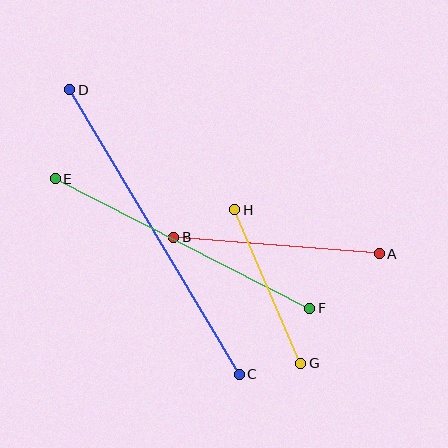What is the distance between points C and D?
The distance is approximately 331 pixels.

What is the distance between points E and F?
The distance is approximately 286 pixels.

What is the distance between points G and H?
The distance is approximately 167 pixels.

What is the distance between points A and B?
The distance is approximately 206 pixels.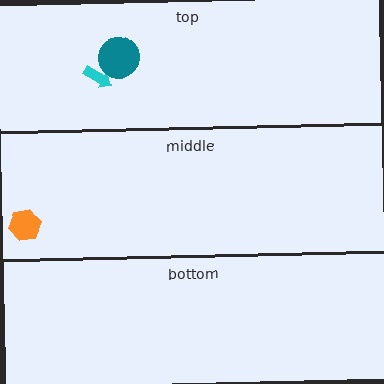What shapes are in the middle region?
The orange hexagon.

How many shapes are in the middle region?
1.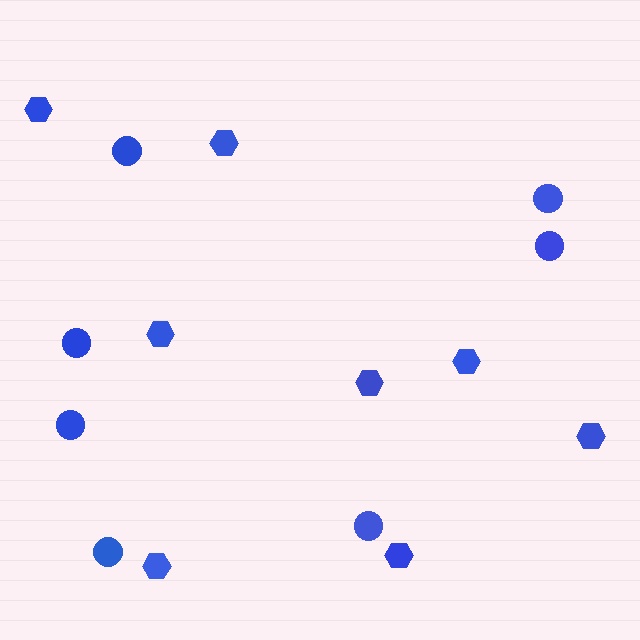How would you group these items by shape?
There are 2 groups: one group of circles (7) and one group of hexagons (8).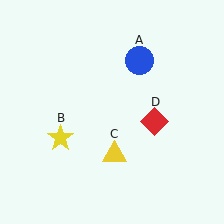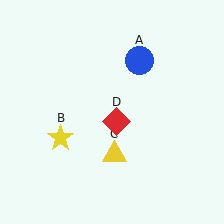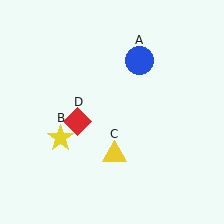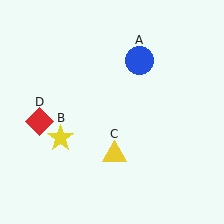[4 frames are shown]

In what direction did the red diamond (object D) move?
The red diamond (object D) moved left.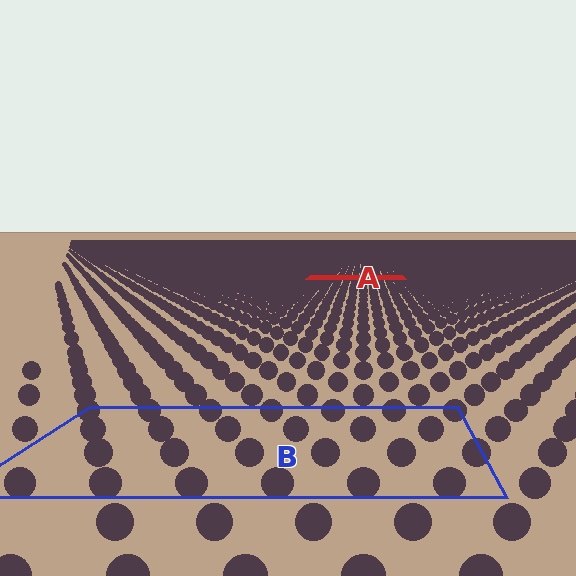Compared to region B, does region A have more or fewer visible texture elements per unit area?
Region A has more texture elements per unit area — they are packed more densely because it is farther away.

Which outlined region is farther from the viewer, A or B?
Region A is farther from the viewer — the texture elements inside it appear smaller and more densely packed.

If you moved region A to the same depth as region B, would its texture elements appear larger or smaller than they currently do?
They would appear larger. At a closer depth, the same texture elements are projected at a bigger on-screen size.